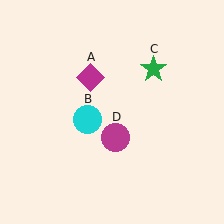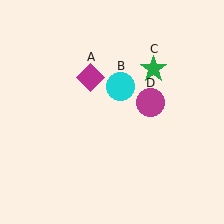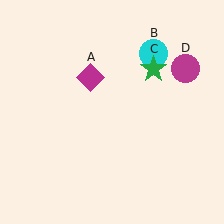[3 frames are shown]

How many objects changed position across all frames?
2 objects changed position: cyan circle (object B), magenta circle (object D).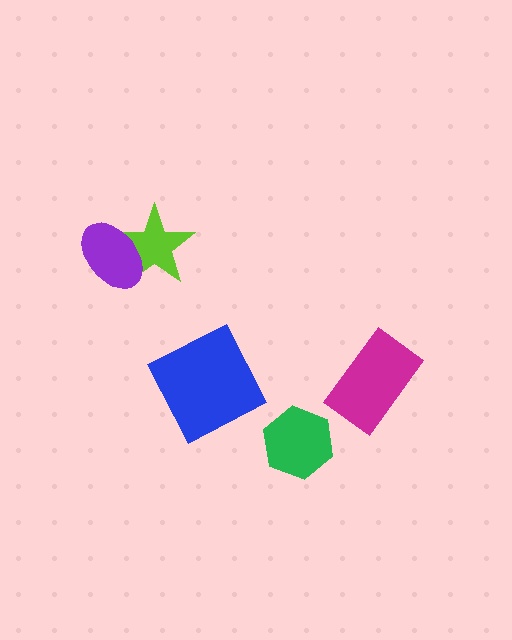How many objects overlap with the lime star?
1 object overlaps with the lime star.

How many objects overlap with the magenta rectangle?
0 objects overlap with the magenta rectangle.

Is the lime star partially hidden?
Yes, it is partially covered by another shape.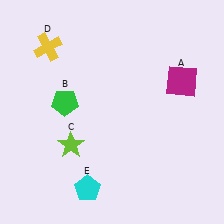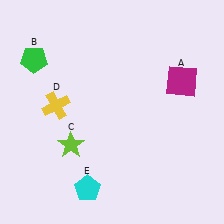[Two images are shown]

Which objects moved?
The objects that moved are: the green pentagon (B), the yellow cross (D).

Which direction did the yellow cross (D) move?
The yellow cross (D) moved down.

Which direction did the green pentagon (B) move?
The green pentagon (B) moved up.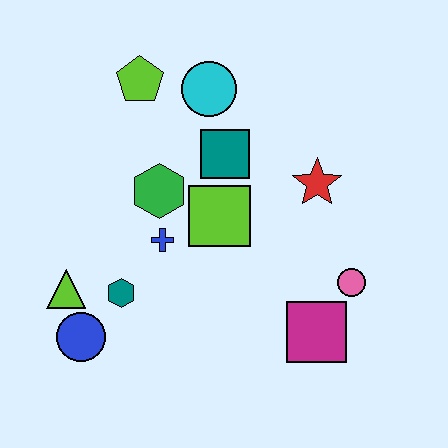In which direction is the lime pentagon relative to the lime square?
The lime pentagon is above the lime square.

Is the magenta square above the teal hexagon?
No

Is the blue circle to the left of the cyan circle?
Yes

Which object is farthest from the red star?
The blue circle is farthest from the red star.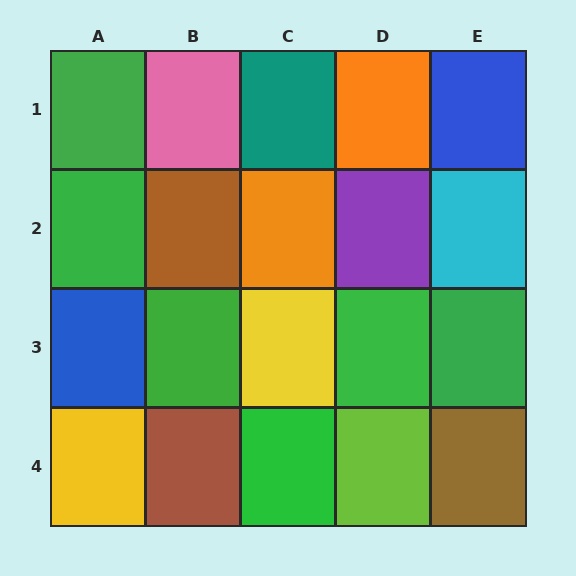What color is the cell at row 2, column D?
Purple.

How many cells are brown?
3 cells are brown.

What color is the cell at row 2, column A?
Green.